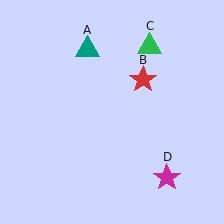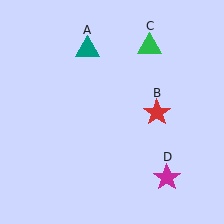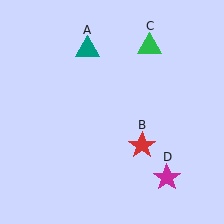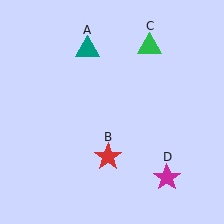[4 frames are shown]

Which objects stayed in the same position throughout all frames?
Teal triangle (object A) and green triangle (object C) and magenta star (object D) remained stationary.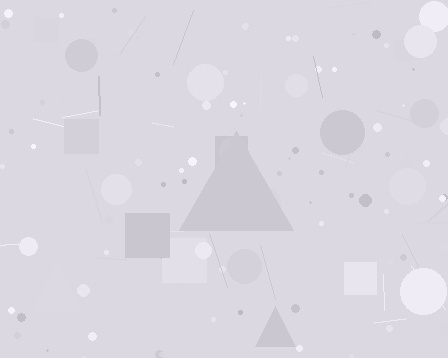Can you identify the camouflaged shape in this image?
The camouflaged shape is a triangle.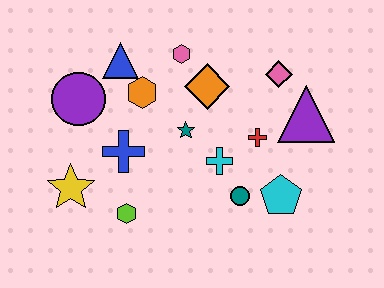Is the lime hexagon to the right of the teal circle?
No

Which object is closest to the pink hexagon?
The orange diamond is closest to the pink hexagon.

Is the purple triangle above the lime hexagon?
Yes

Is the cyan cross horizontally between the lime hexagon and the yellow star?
No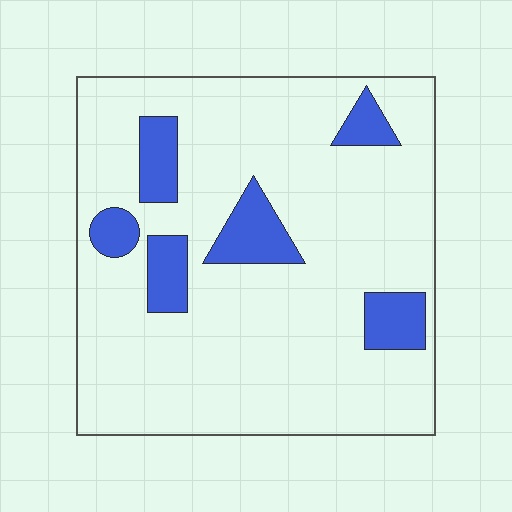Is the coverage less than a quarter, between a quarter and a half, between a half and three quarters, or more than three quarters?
Less than a quarter.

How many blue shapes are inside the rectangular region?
6.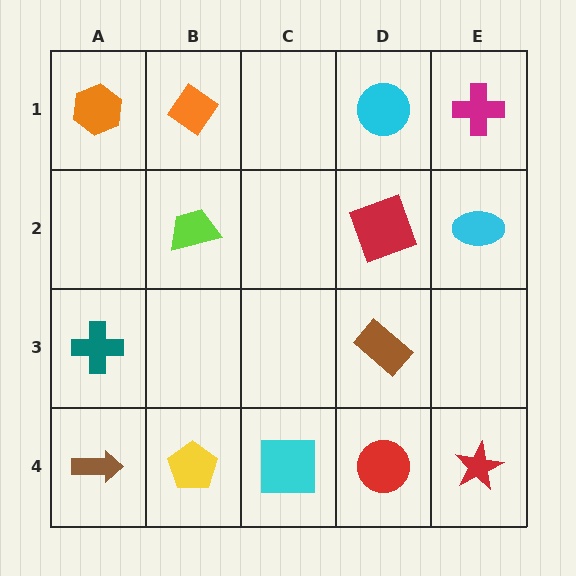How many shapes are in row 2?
3 shapes.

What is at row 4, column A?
A brown arrow.